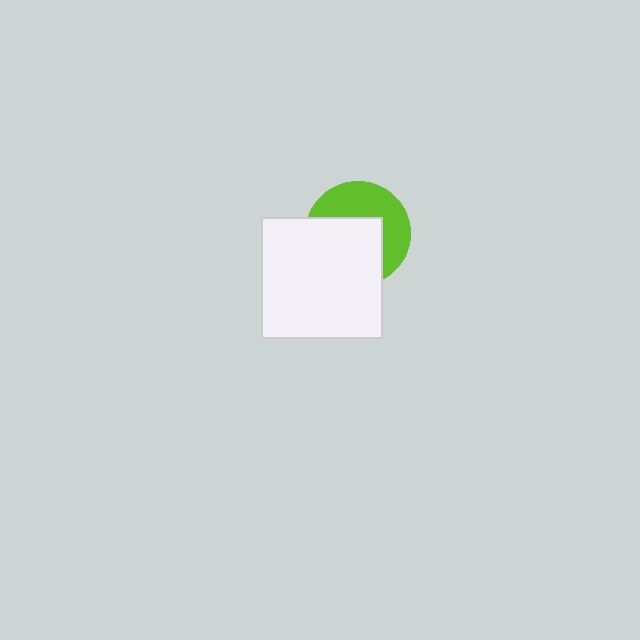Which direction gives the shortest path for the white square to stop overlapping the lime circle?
Moving toward the lower-left gives the shortest separation.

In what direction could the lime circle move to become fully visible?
The lime circle could move toward the upper-right. That would shift it out from behind the white square entirely.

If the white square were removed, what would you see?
You would see the complete lime circle.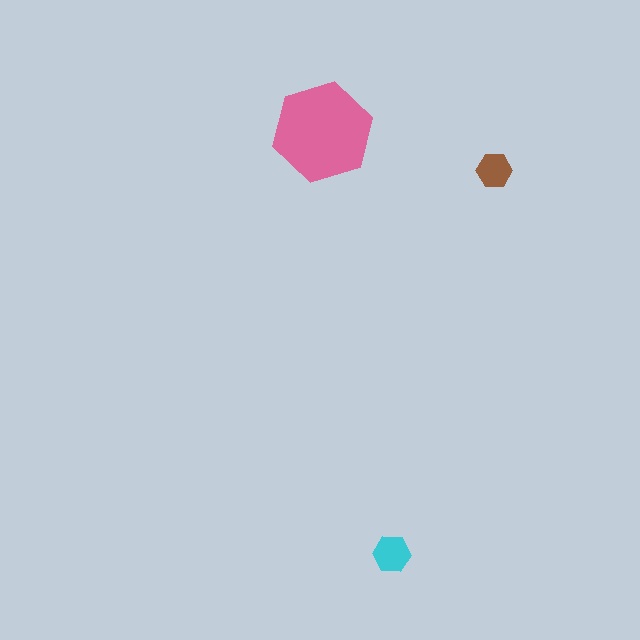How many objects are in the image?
There are 3 objects in the image.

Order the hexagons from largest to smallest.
the pink one, the cyan one, the brown one.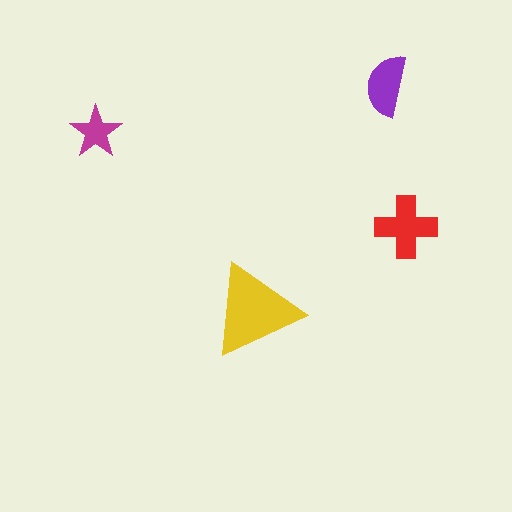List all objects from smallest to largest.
The magenta star, the purple semicircle, the red cross, the yellow triangle.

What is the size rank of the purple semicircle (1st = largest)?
3rd.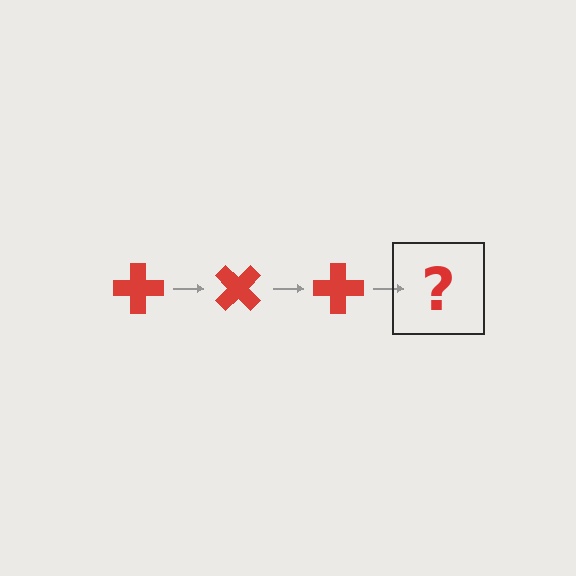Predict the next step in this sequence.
The next step is a red cross rotated 135 degrees.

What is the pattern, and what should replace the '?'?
The pattern is that the cross rotates 45 degrees each step. The '?' should be a red cross rotated 135 degrees.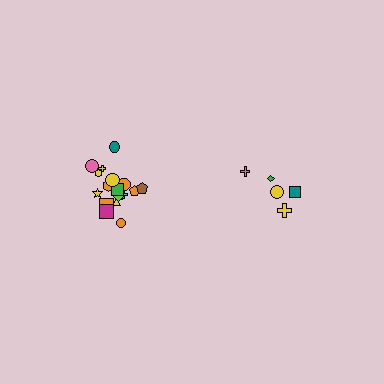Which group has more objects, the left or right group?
The left group.